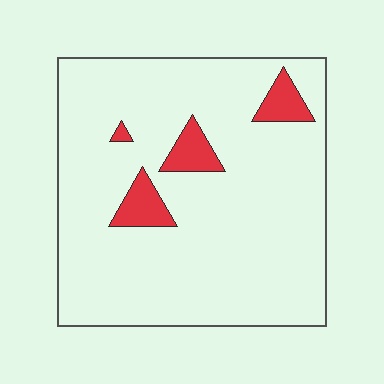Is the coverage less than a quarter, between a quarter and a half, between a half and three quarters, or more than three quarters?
Less than a quarter.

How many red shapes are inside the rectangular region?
4.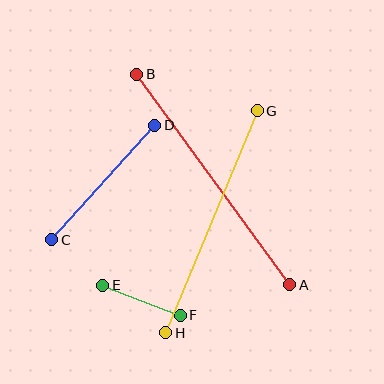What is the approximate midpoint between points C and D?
The midpoint is at approximately (103, 182) pixels.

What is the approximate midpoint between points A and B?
The midpoint is at approximately (213, 179) pixels.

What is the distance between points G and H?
The distance is approximately 240 pixels.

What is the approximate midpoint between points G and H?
The midpoint is at approximately (211, 222) pixels.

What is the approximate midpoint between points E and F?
The midpoint is at approximately (142, 300) pixels.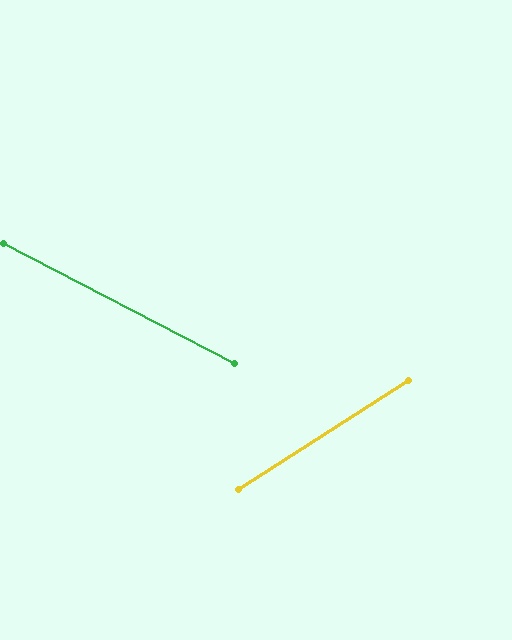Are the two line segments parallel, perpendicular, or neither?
Neither parallel nor perpendicular — they differ by about 60°.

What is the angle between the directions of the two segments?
Approximately 60 degrees.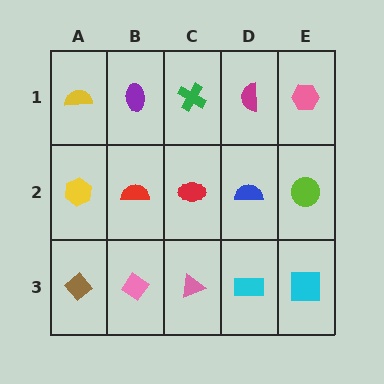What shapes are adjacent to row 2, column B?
A purple ellipse (row 1, column B), a pink diamond (row 3, column B), a yellow hexagon (row 2, column A), a red ellipse (row 2, column C).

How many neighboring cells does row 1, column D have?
3.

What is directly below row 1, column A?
A yellow hexagon.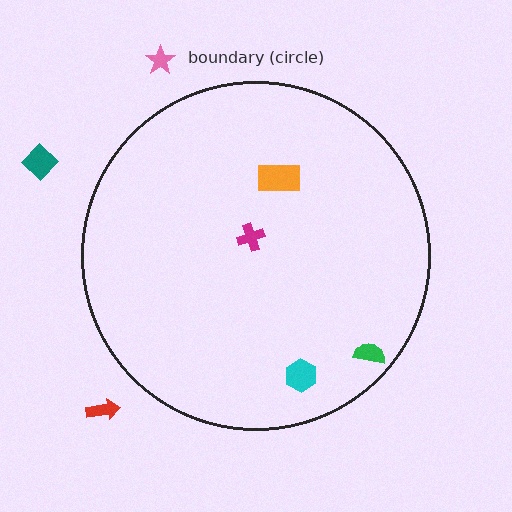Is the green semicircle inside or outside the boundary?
Inside.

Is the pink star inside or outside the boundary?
Outside.